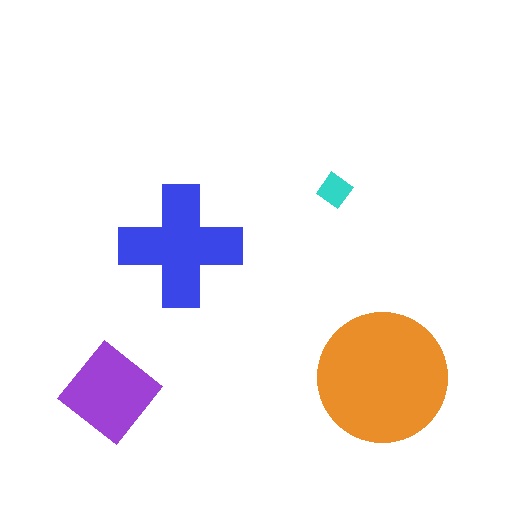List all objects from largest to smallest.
The orange circle, the blue cross, the purple diamond, the cyan diamond.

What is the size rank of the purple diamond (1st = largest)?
3rd.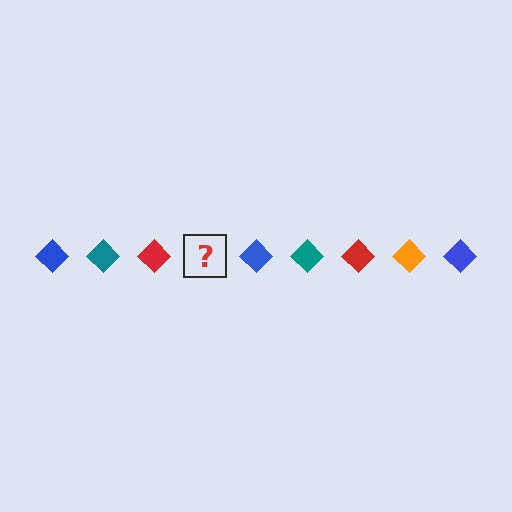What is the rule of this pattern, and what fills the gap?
The rule is that the pattern cycles through blue, teal, red, orange diamonds. The gap should be filled with an orange diamond.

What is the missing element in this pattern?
The missing element is an orange diamond.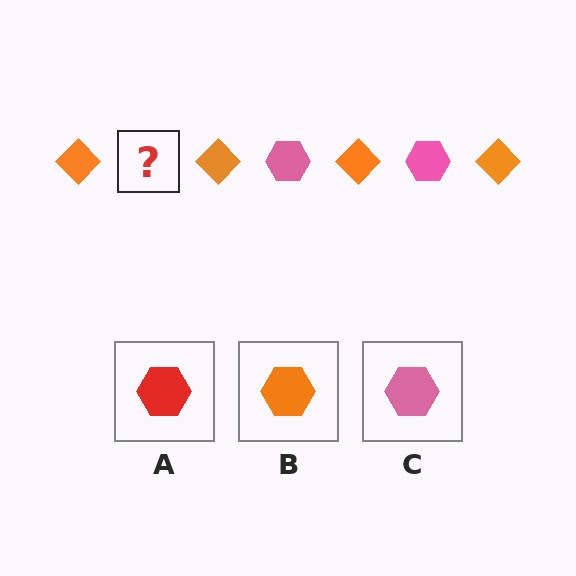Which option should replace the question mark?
Option C.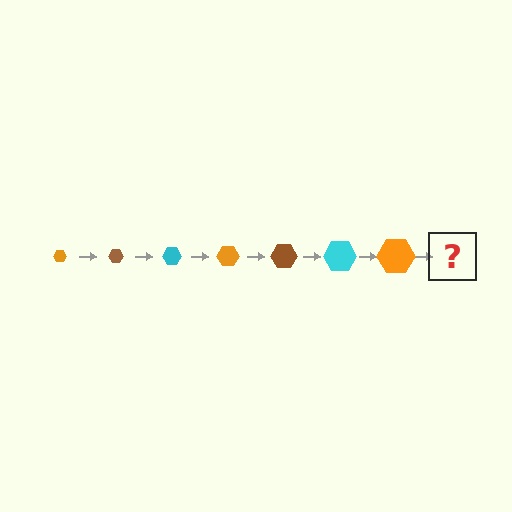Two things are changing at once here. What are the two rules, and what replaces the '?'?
The two rules are that the hexagon grows larger each step and the color cycles through orange, brown, and cyan. The '?' should be a brown hexagon, larger than the previous one.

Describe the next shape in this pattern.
It should be a brown hexagon, larger than the previous one.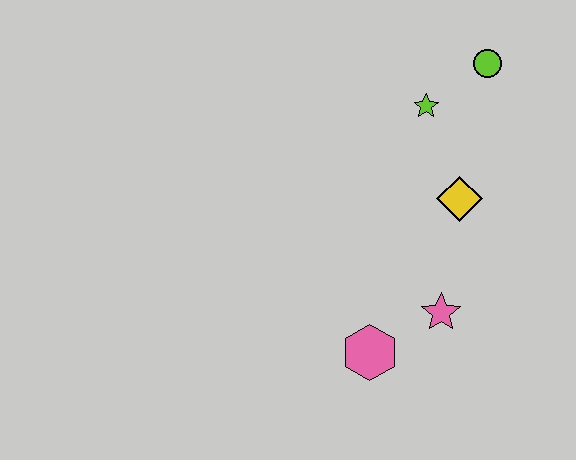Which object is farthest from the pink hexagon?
The lime circle is farthest from the pink hexagon.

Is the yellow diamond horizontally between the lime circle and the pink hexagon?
Yes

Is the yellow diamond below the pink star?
No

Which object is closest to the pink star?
The pink hexagon is closest to the pink star.